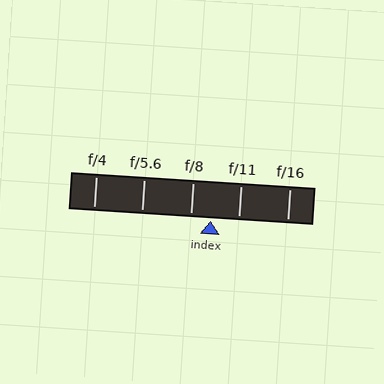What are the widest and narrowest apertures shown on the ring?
The widest aperture shown is f/4 and the narrowest is f/16.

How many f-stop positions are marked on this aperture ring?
There are 5 f-stop positions marked.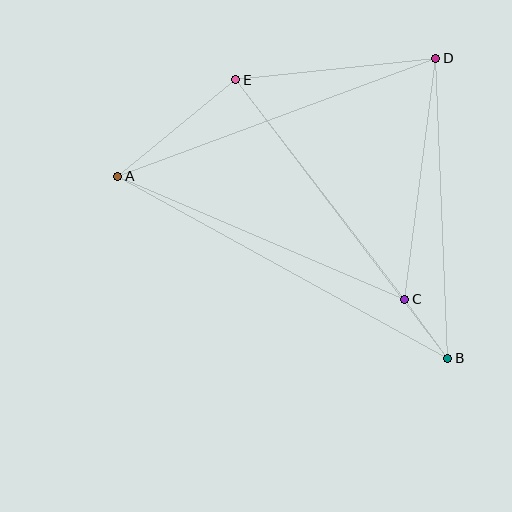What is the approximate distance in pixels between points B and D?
The distance between B and D is approximately 300 pixels.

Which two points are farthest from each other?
Points A and B are farthest from each other.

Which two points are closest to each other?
Points B and C are closest to each other.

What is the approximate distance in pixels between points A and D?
The distance between A and D is approximately 339 pixels.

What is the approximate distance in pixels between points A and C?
The distance between A and C is approximately 313 pixels.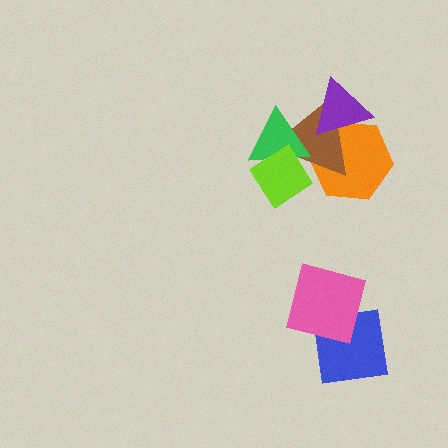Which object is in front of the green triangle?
The lime diamond is in front of the green triangle.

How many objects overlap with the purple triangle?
2 objects overlap with the purple triangle.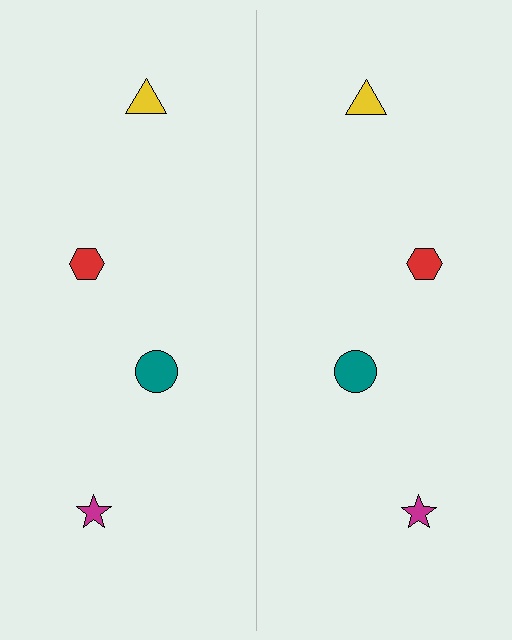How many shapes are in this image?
There are 8 shapes in this image.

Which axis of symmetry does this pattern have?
The pattern has a vertical axis of symmetry running through the center of the image.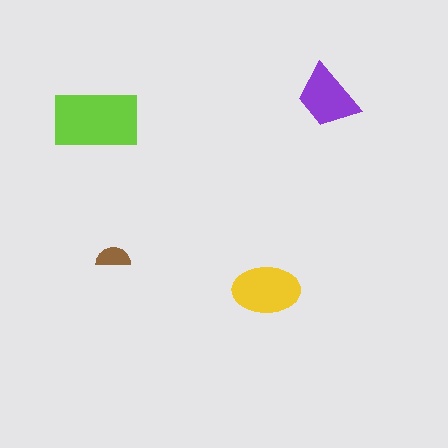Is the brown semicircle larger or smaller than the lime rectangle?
Smaller.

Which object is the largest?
The lime rectangle.